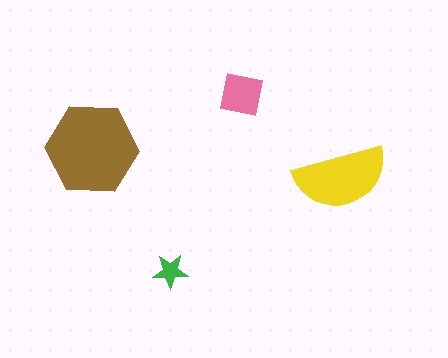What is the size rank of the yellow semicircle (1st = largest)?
2nd.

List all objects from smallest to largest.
The green star, the pink square, the yellow semicircle, the brown hexagon.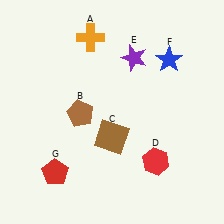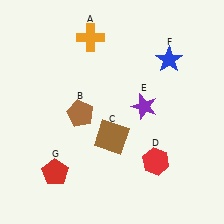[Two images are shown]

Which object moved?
The purple star (E) moved down.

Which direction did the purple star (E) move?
The purple star (E) moved down.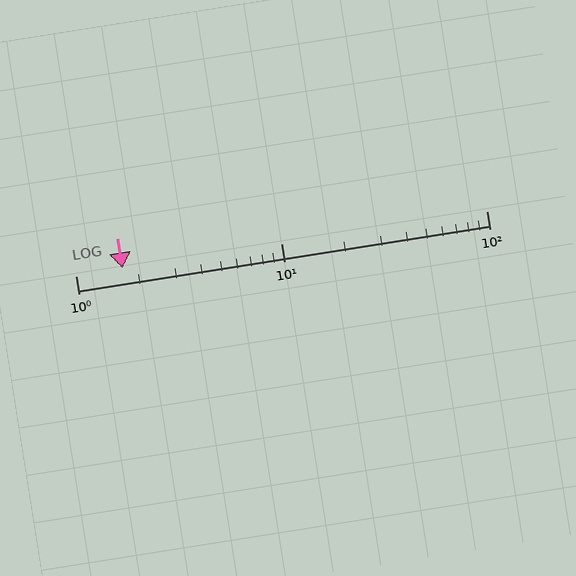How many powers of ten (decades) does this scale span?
The scale spans 2 decades, from 1 to 100.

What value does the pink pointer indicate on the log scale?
The pointer indicates approximately 1.7.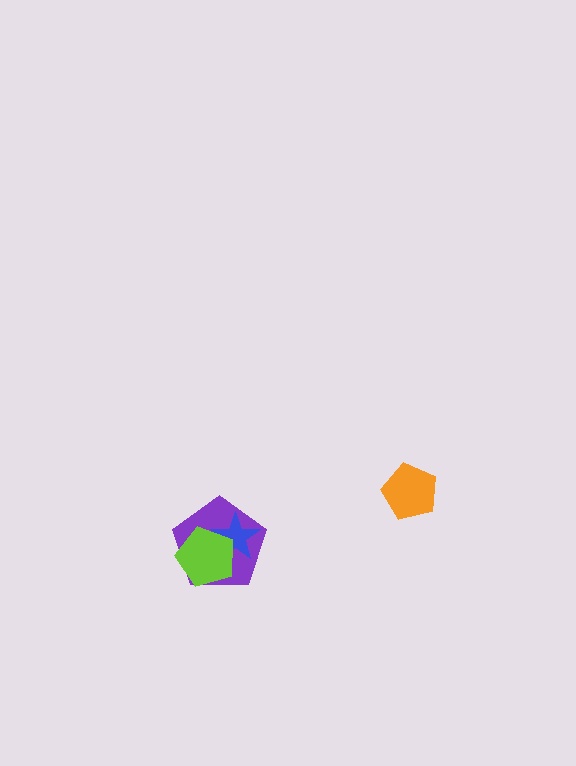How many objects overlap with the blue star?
2 objects overlap with the blue star.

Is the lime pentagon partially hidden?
No, no other shape covers it.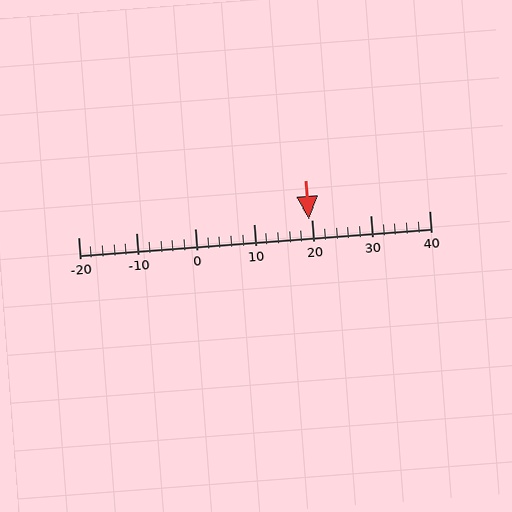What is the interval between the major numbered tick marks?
The major tick marks are spaced 10 units apart.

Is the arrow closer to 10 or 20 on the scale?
The arrow is closer to 20.